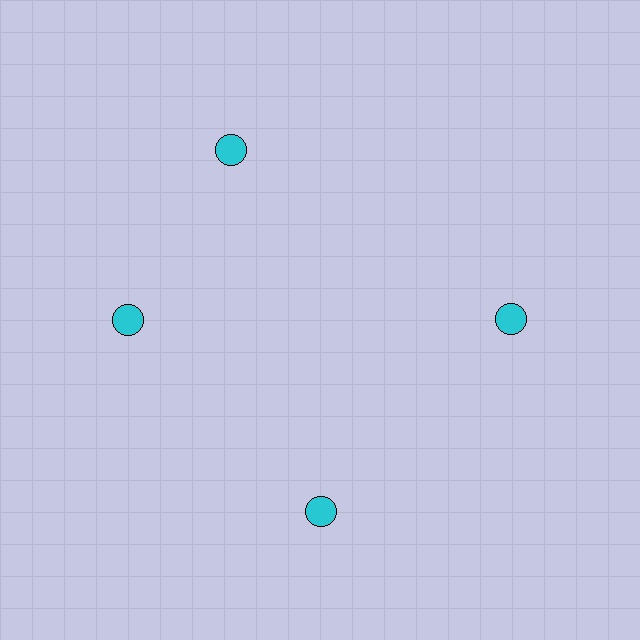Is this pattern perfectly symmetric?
No. The 4 cyan circles are arranged in a ring, but one element near the 12 o'clock position is rotated out of alignment along the ring, breaking the 4-fold rotational symmetry.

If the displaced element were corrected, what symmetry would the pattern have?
It would have 4-fold rotational symmetry — the pattern would map onto itself every 90 degrees.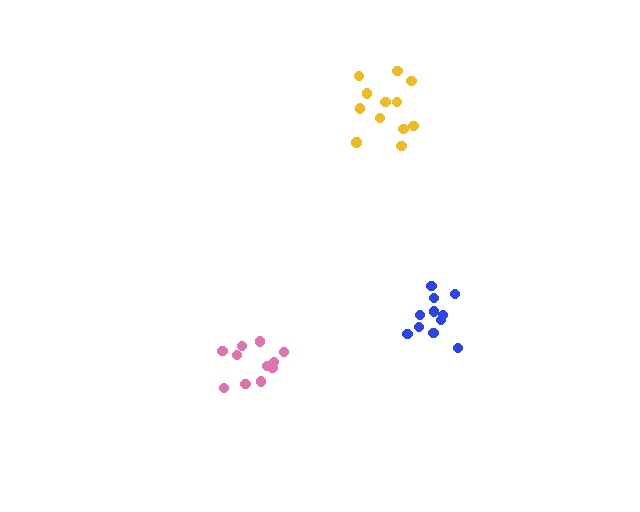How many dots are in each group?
Group 1: 11 dots, Group 2: 12 dots, Group 3: 11 dots (34 total).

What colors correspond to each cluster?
The clusters are colored: blue, yellow, pink.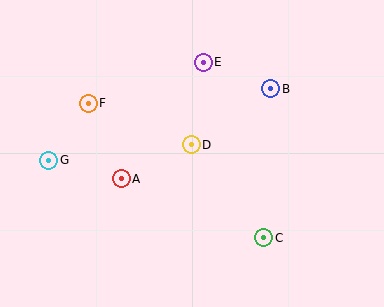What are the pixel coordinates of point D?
Point D is at (191, 145).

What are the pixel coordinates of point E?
Point E is at (203, 62).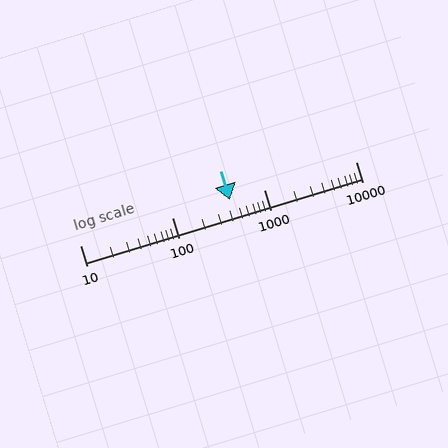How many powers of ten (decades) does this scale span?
The scale spans 3 decades, from 10 to 10000.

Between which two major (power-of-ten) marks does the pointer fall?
The pointer is between 100 and 1000.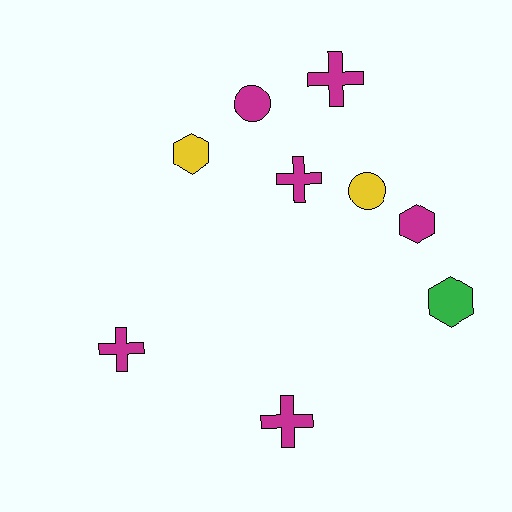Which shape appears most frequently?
Cross, with 4 objects.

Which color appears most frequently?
Magenta, with 6 objects.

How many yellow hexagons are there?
There is 1 yellow hexagon.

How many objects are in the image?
There are 9 objects.